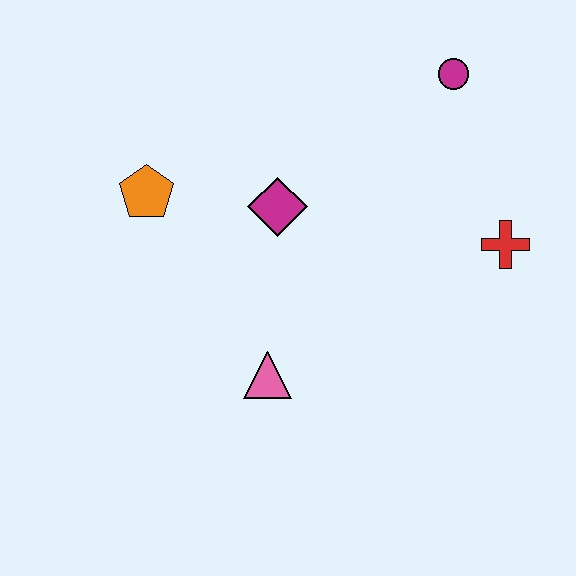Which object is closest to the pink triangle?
The magenta diamond is closest to the pink triangle.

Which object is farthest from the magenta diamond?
The red cross is farthest from the magenta diamond.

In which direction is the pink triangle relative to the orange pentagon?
The pink triangle is below the orange pentagon.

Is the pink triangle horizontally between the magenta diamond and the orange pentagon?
Yes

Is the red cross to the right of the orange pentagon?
Yes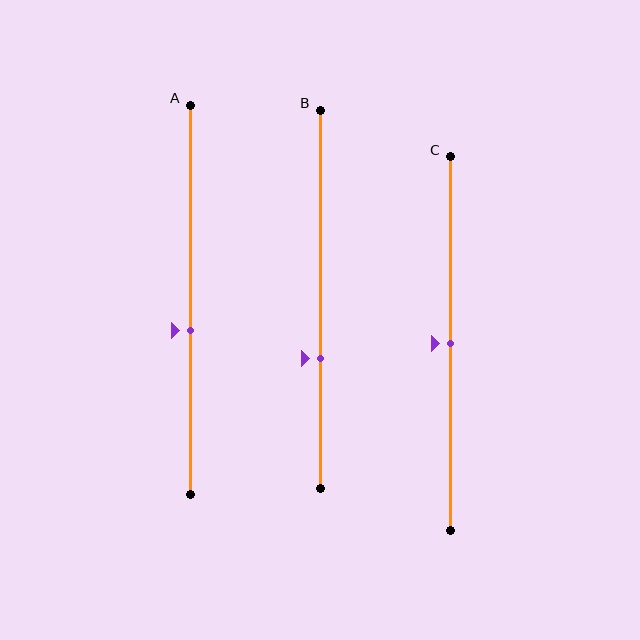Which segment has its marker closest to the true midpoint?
Segment C has its marker closest to the true midpoint.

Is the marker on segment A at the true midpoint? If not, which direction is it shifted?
No, the marker on segment A is shifted downward by about 8% of the segment length.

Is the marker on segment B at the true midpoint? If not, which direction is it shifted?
No, the marker on segment B is shifted downward by about 16% of the segment length.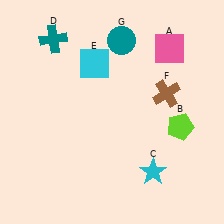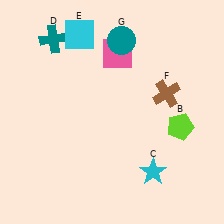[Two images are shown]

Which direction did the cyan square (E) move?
The cyan square (E) moved up.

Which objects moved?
The objects that moved are: the pink square (A), the cyan square (E).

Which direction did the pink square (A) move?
The pink square (A) moved left.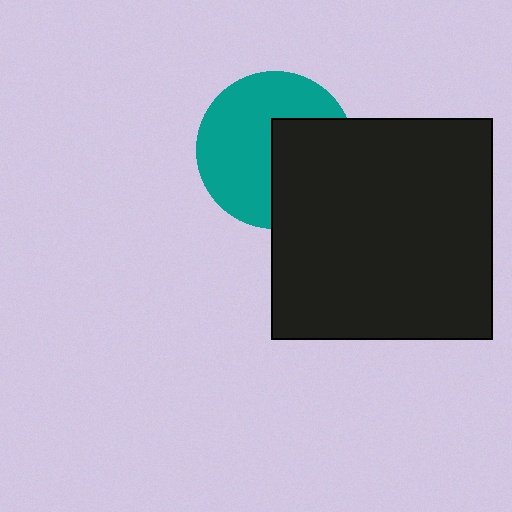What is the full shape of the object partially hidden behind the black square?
The partially hidden object is a teal circle.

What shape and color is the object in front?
The object in front is a black square.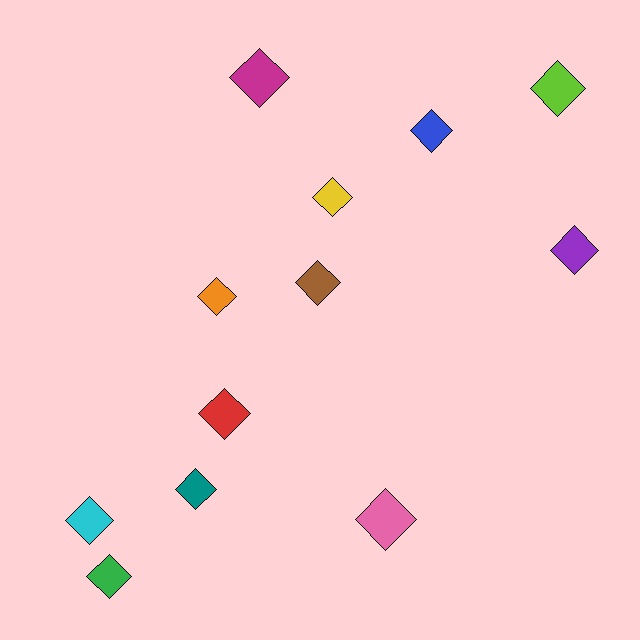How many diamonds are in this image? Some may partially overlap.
There are 12 diamonds.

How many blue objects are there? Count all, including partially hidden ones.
There is 1 blue object.